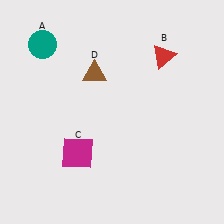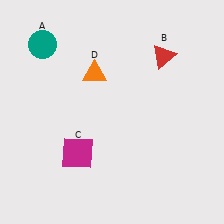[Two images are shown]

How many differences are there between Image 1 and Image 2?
There is 1 difference between the two images.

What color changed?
The triangle (D) changed from brown in Image 1 to orange in Image 2.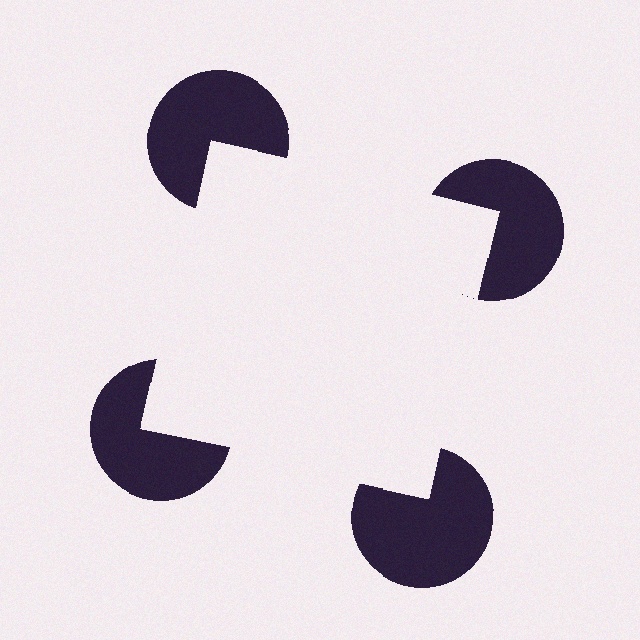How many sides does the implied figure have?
4 sides.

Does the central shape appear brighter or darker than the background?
It typically appears slightly brighter than the background, even though no actual brightness change is drawn.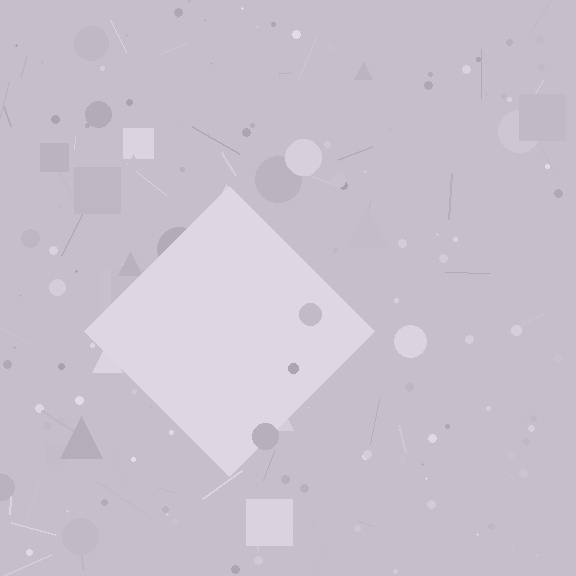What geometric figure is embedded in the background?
A diamond is embedded in the background.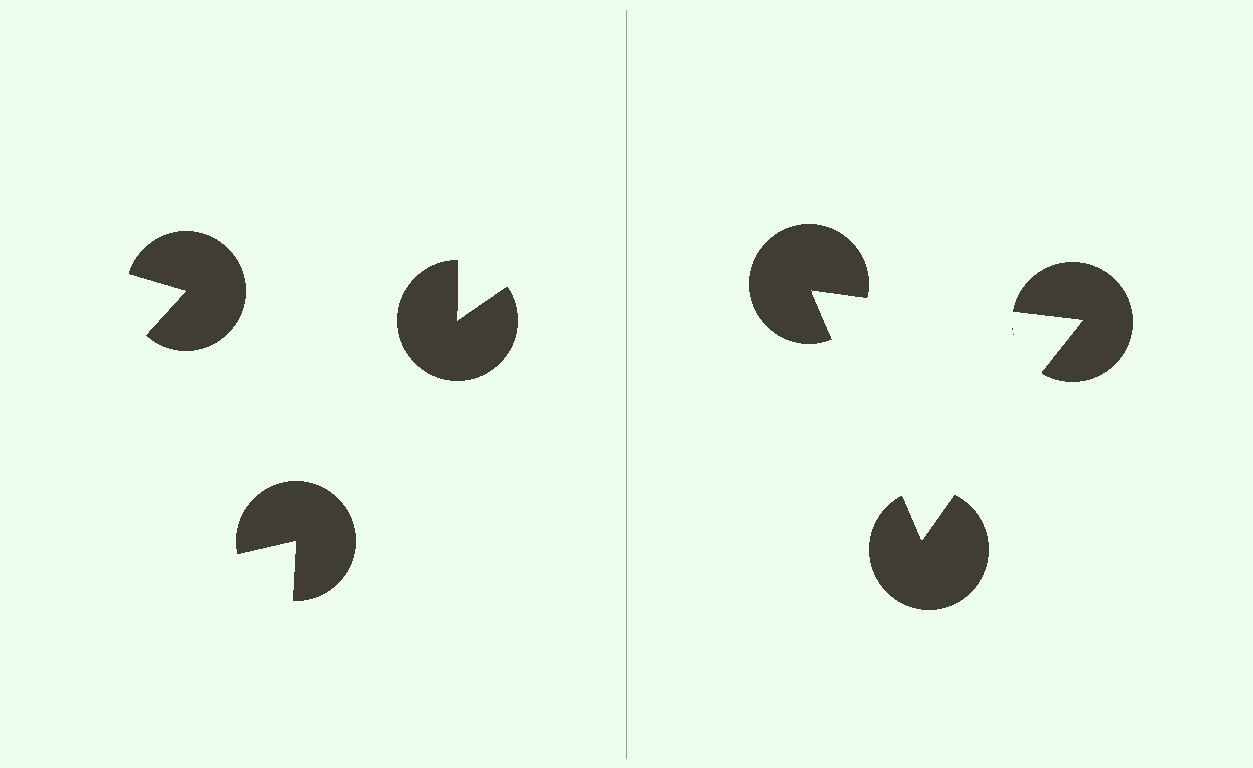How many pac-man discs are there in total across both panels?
6 — 3 on each side.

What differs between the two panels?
The pac-man discs are positioned identically on both sides; only the wedge orientations differ. On the right they align to a triangle; on the left they are misaligned.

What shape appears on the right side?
An illusory triangle.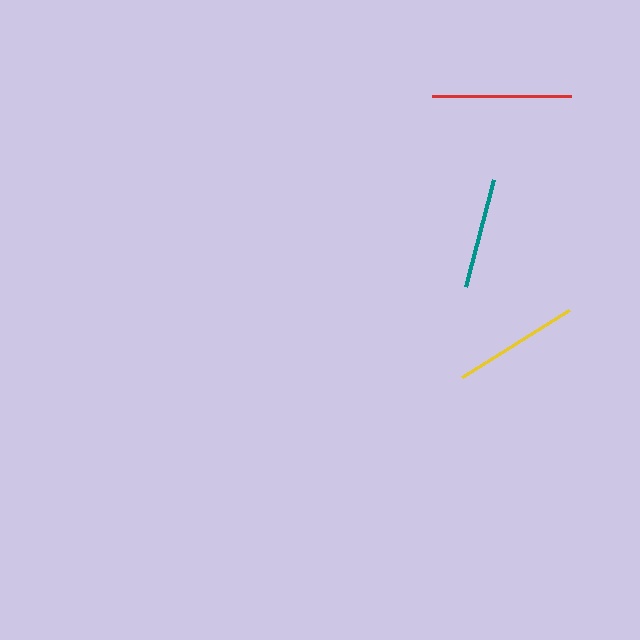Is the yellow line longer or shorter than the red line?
The red line is longer than the yellow line.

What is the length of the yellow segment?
The yellow segment is approximately 126 pixels long.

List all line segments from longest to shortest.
From longest to shortest: red, yellow, teal.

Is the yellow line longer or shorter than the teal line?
The yellow line is longer than the teal line.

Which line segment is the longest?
The red line is the longest at approximately 139 pixels.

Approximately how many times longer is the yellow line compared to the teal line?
The yellow line is approximately 1.1 times the length of the teal line.